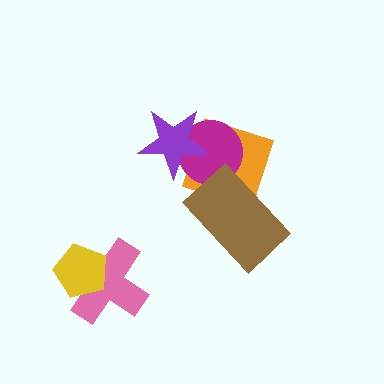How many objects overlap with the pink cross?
1 object overlaps with the pink cross.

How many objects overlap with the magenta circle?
3 objects overlap with the magenta circle.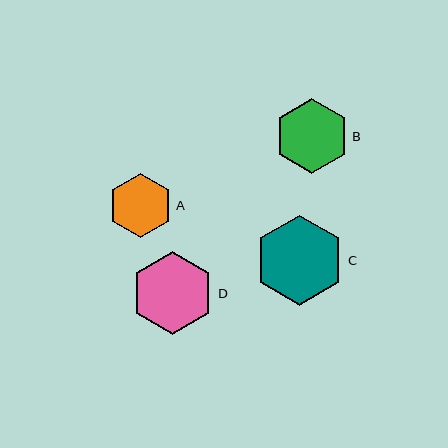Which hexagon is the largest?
Hexagon C is the largest with a size of approximately 90 pixels.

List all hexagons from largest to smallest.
From largest to smallest: C, D, B, A.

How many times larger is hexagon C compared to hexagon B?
Hexagon C is approximately 1.2 times the size of hexagon B.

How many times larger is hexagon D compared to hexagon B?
Hexagon D is approximately 1.1 times the size of hexagon B.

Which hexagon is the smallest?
Hexagon A is the smallest with a size of approximately 64 pixels.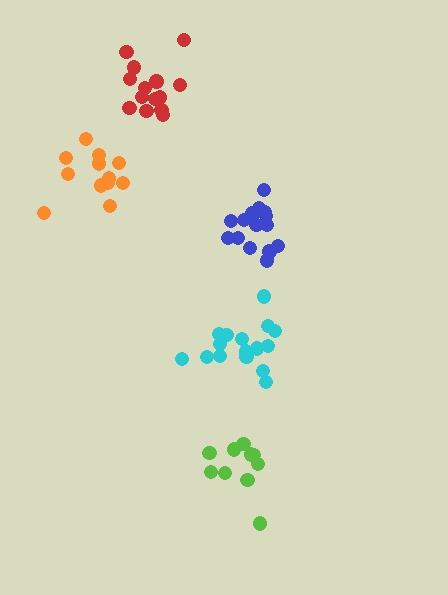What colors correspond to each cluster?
The clusters are colored: lime, cyan, red, orange, blue.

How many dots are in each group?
Group 1: 10 dots, Group 2: 16 dots, Group 3: 14 dots, Group 4: 12 dots, Group 5: 15 dots (67 total).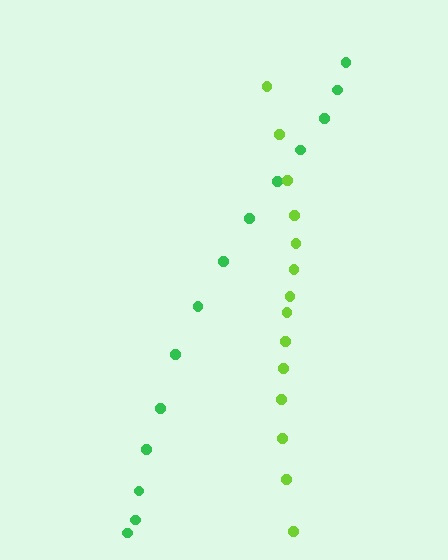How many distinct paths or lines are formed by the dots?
There are 2 distinct paths.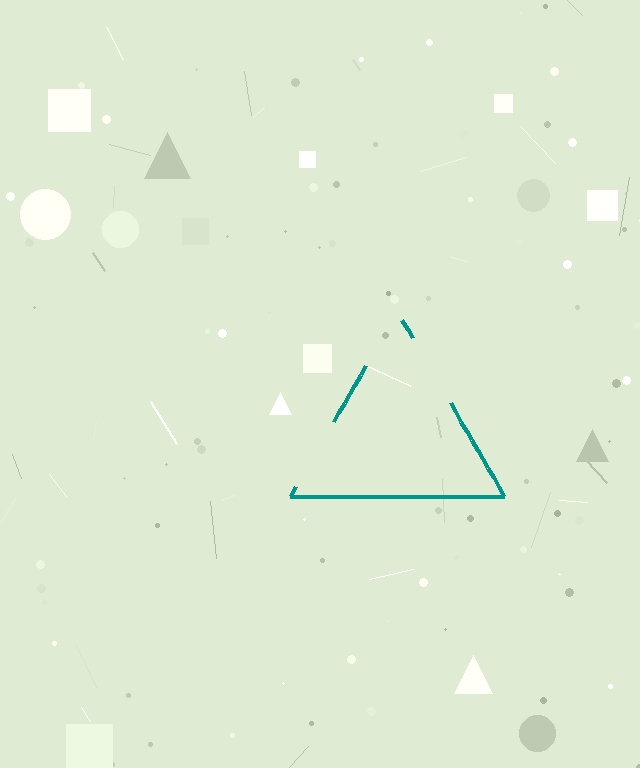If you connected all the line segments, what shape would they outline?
They would outline a triangle.